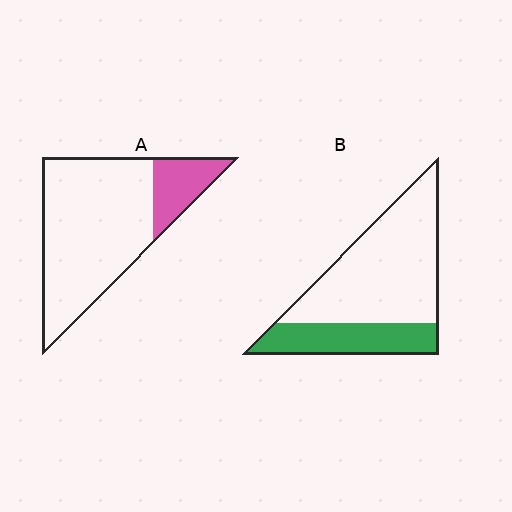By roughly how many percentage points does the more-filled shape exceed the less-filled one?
By roughly 10 percentage points (B over A).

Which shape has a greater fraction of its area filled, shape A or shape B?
Shape B.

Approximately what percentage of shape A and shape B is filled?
A is approximately 20% and B is approximately 30%.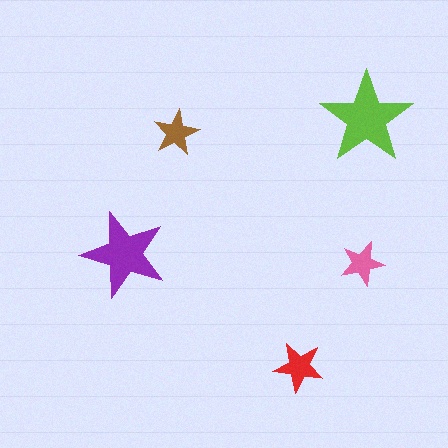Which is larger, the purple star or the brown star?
The purple one.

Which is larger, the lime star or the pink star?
The lime one.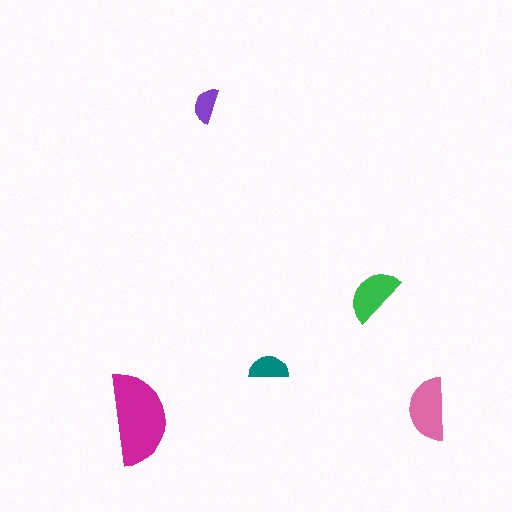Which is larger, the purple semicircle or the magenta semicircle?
The magenta one.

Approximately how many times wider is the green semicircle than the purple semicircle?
About 1.5 times wider.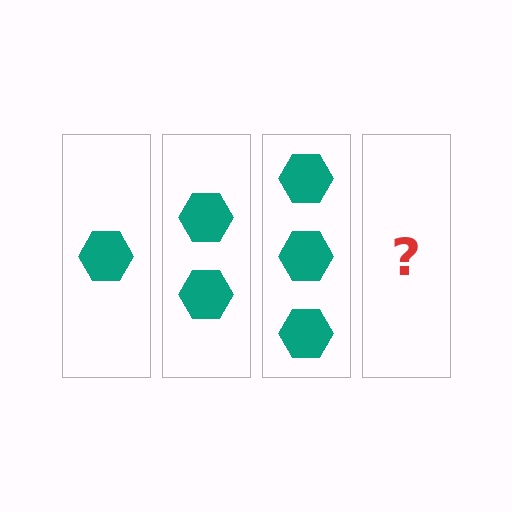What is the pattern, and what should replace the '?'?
The pattern is that each step adds one more hexagon. The '?' should be 4 hexagons.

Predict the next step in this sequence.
The next step is 4 hexagons.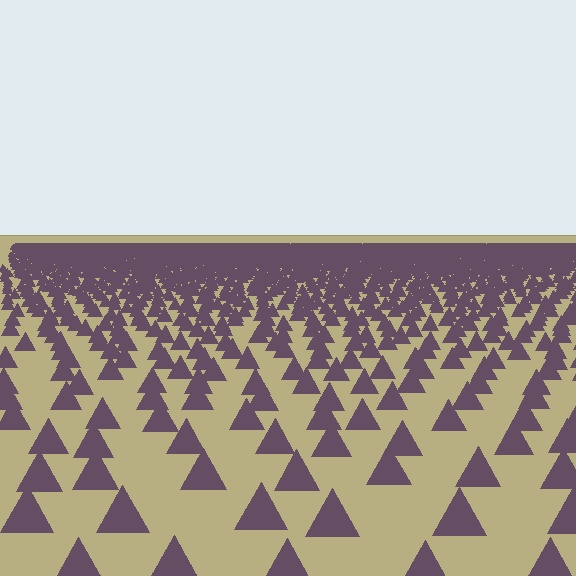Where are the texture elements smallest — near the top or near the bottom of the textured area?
Near the top.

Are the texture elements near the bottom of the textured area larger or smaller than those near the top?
Larger. Near the bottom, elements are closer to the viewer and appear at a bigger on-screen size.